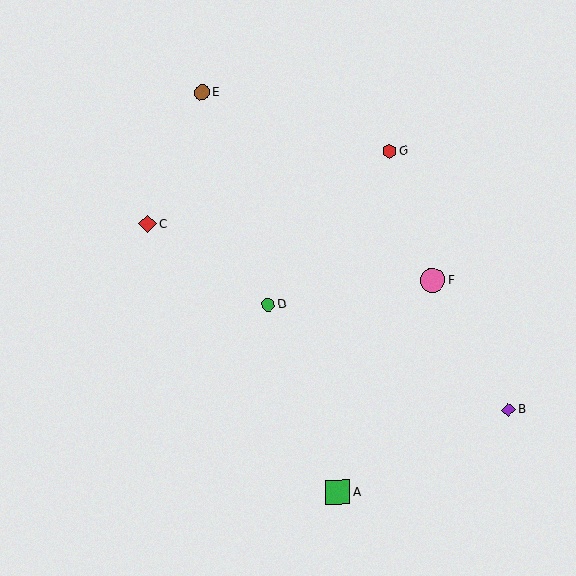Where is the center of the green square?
The center of the green square is at (338, 492).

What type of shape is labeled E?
Shape E is a brown circle.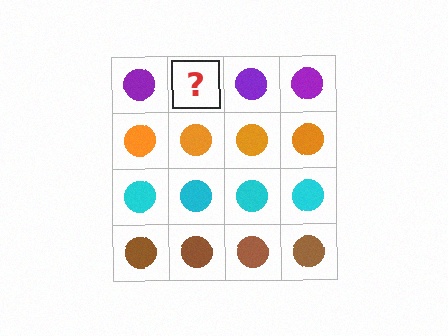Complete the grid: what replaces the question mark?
The question mark should be replaced with a purple circle.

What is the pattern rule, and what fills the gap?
The rule is that each row has a consistent color. The gap should be filled with a purple circle.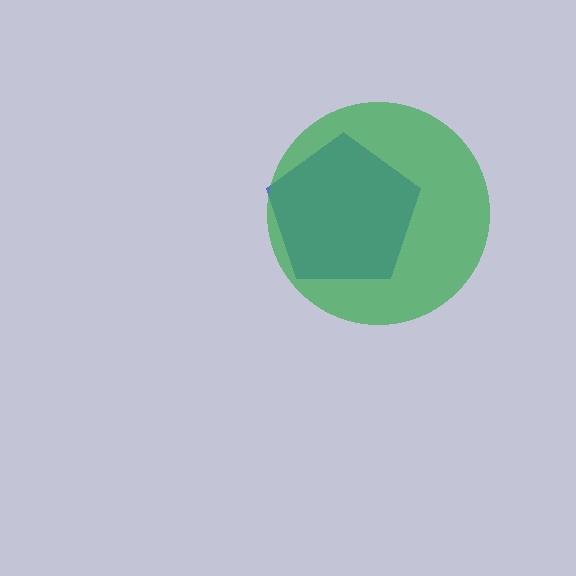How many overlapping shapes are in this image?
There are 2 overlapping shapes in the image.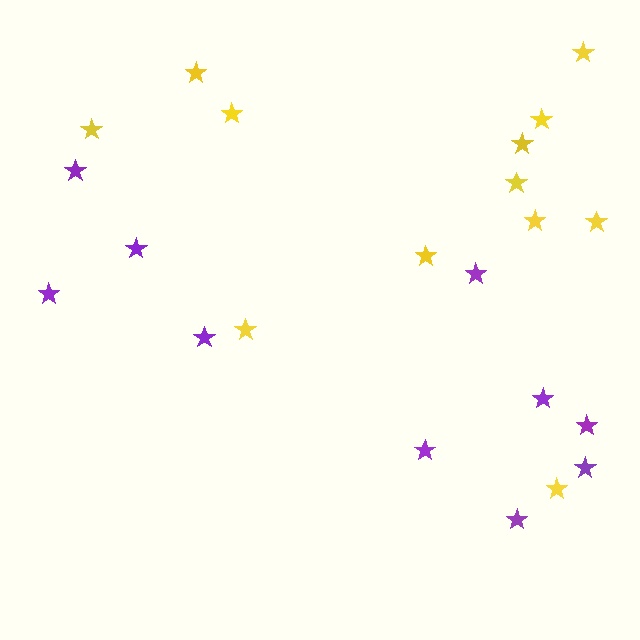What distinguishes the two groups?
There are 2 groups: one group of purple stars (10) and one group of yellow stars (12).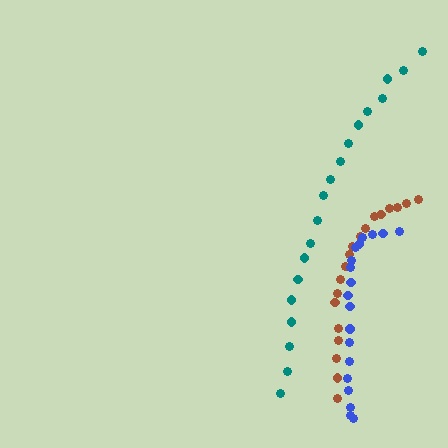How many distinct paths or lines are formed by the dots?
There are 3 distinct paths.